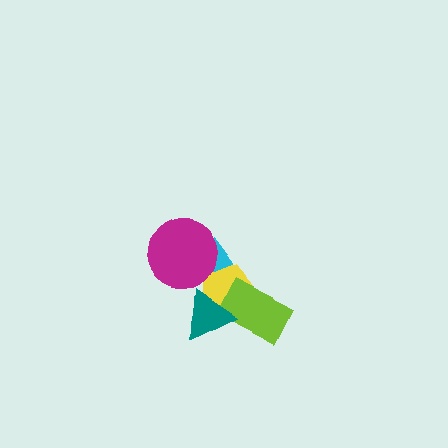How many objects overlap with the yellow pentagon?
3 objects overlap with the yellow pentagon.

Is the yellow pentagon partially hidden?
Yes, it is partially covered by another shape.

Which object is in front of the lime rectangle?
The teal triangle is in front of the lime rectangle.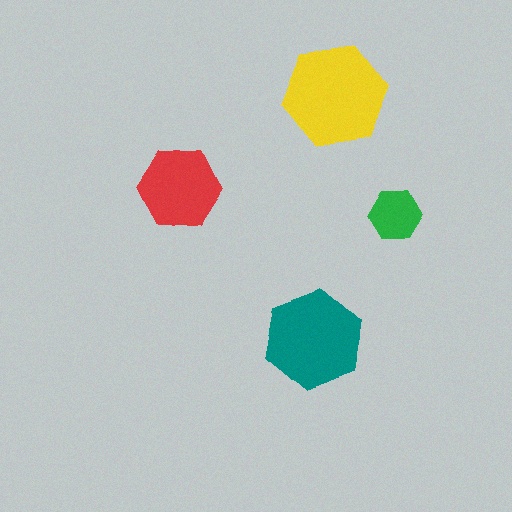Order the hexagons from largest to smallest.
the yellow one, the teal one, the red one, the green one.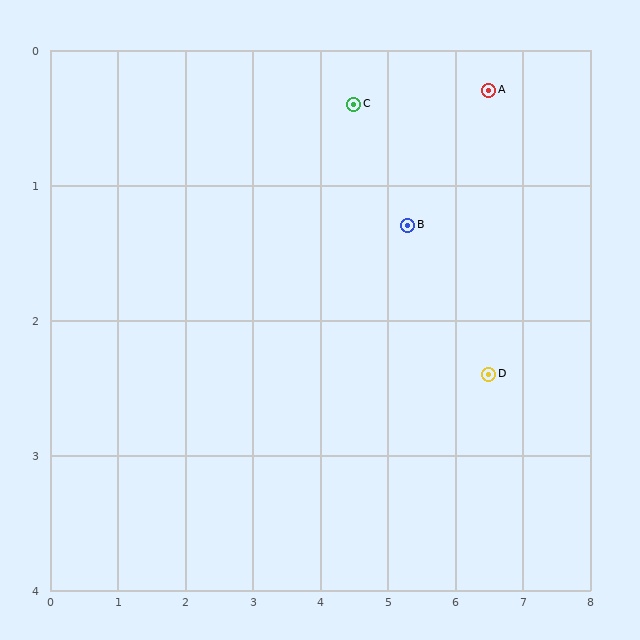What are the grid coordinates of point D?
Point D is at approximately (6.5, 2.4).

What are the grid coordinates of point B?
Point B is at approximately (5.3, 1.3).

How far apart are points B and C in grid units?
Points B and C are about 1.2 grid units apart.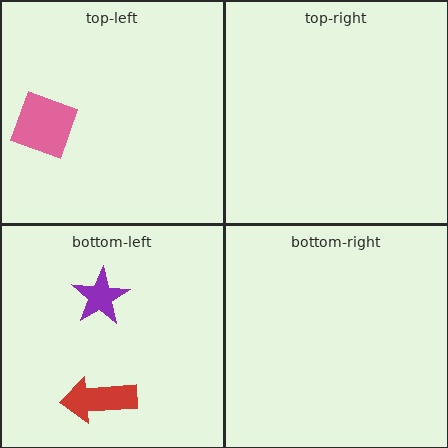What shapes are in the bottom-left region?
The red arrow, the purple star.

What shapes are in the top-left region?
The pink diamond.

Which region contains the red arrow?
The bottom-left region.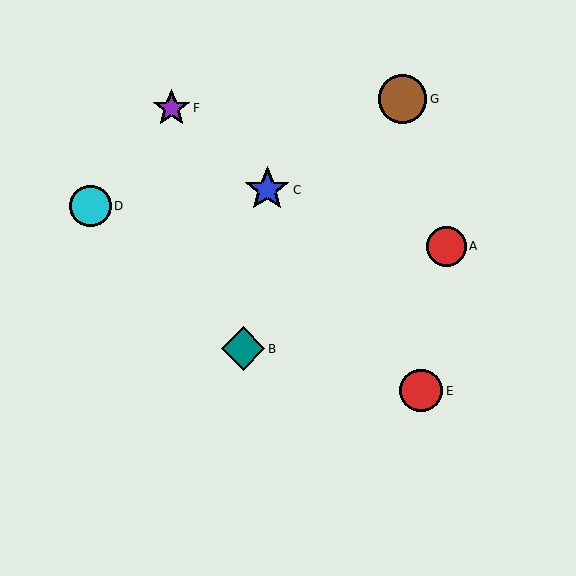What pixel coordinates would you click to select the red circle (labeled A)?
Click at (446, 246) to select the red circle A.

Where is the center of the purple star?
The center of the purple star is at (171, 108).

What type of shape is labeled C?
Shape C is a blue star.